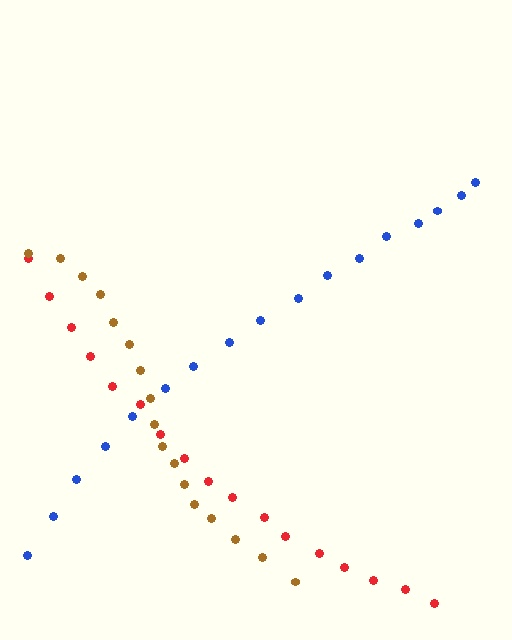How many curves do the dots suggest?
There are 3 distinct paths.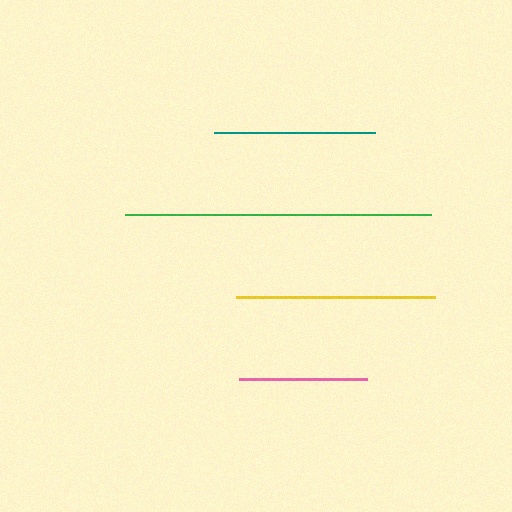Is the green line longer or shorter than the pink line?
The green line is longer than the pink line.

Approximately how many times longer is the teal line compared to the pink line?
The teal line is approximately 1.3 times the length of the pink line.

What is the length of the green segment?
The green segment is approximately 306 pixels long.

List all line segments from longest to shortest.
From longest to shortest: green, yellow, teal, pink.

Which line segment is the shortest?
The pink line is the shortest at approximately 128 pixels.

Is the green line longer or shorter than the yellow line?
The green line is longer than the yellow line.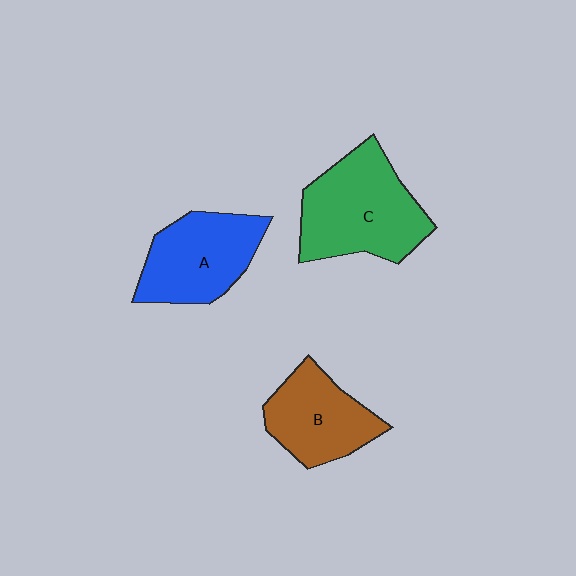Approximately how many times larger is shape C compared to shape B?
Approximately 1.4 times.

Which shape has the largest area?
Shape C (green).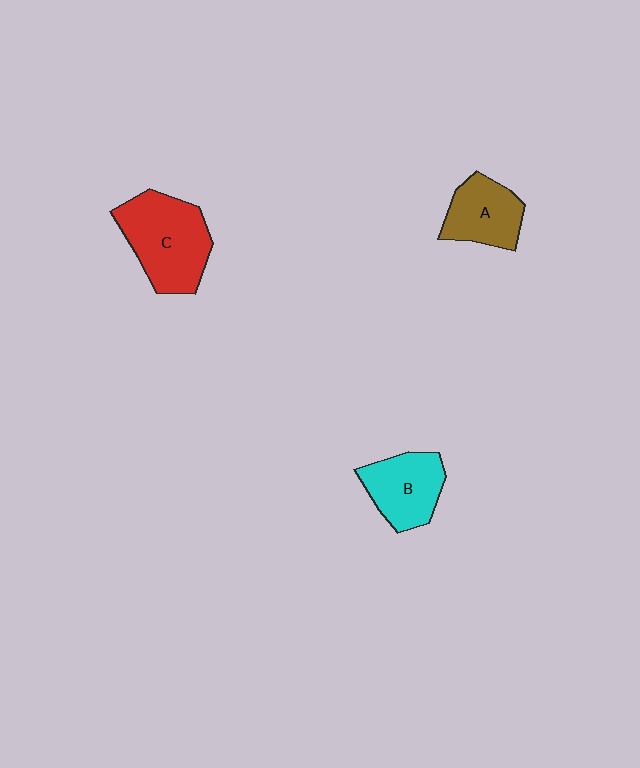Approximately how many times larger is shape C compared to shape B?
Approximately 1.4 times.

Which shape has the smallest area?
Shape A (brown).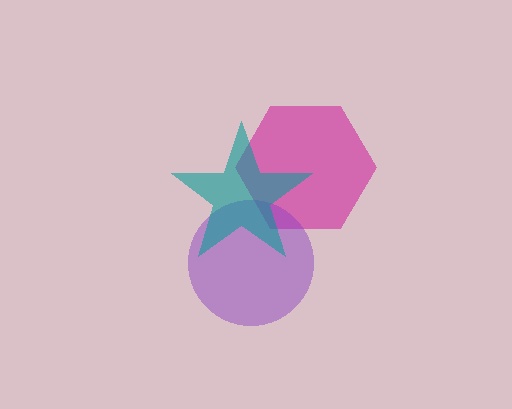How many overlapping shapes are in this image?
There are 3 overlapping shapes in the image.